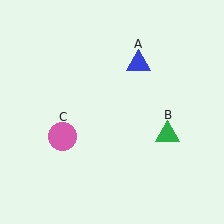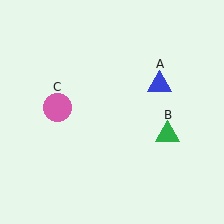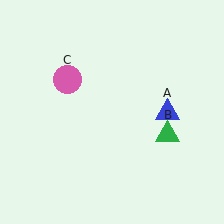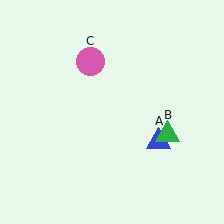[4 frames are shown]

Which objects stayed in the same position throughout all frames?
Green triangle (object B) remained stationary.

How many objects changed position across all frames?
2 objects changed position: blue triangle (object A), pink circle (object C).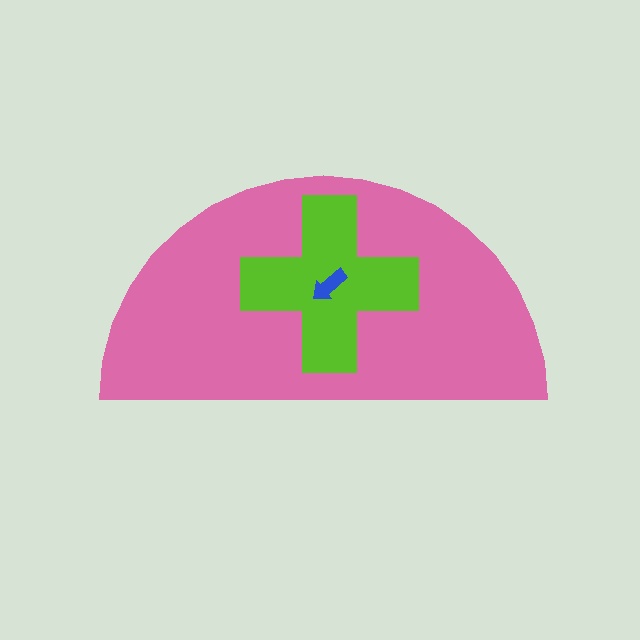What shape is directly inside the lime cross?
The blue arrow.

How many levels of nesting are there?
3.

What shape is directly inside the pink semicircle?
The lime cross.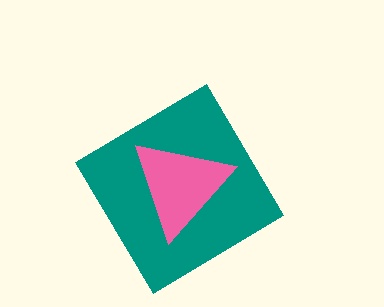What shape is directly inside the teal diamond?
The pink triangle.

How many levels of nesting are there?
2.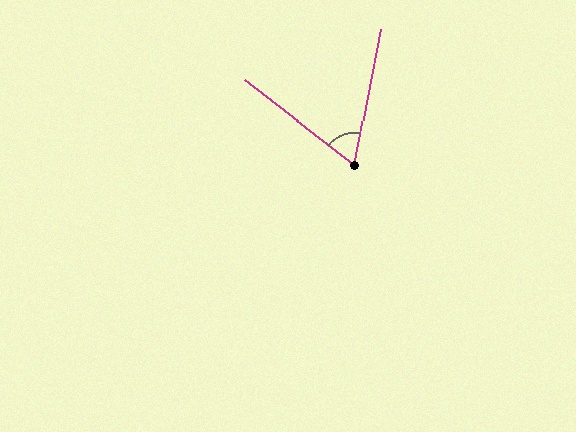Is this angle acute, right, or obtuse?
It is acute.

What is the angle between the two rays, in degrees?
Approximately 63 degrees.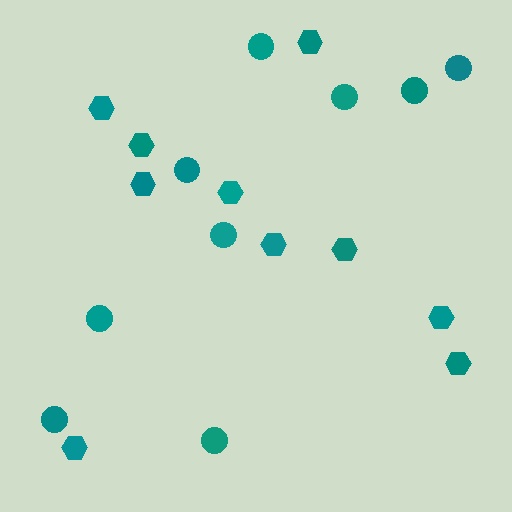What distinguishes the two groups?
There are 2 groups: one group of circles (9) and one group of hexagons (10).